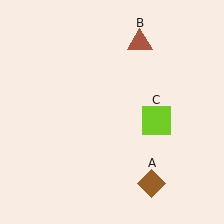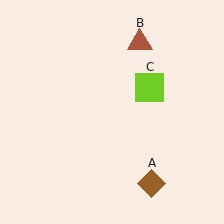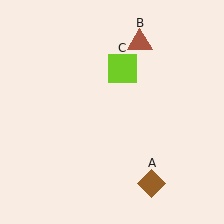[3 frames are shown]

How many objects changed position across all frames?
1 object changed position: lime square (object C).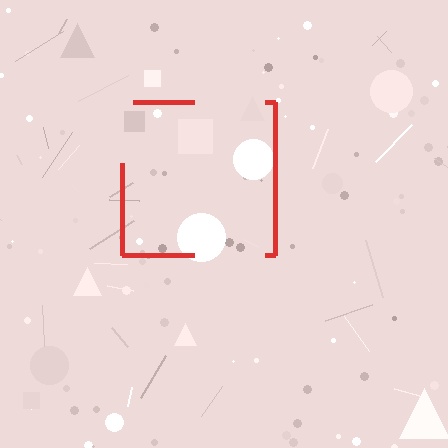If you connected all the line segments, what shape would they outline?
They would outline a square.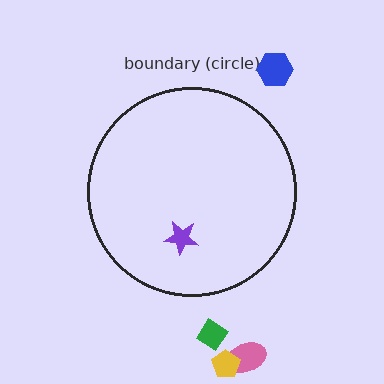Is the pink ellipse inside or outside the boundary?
Outside.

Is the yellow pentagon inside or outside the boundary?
Outside.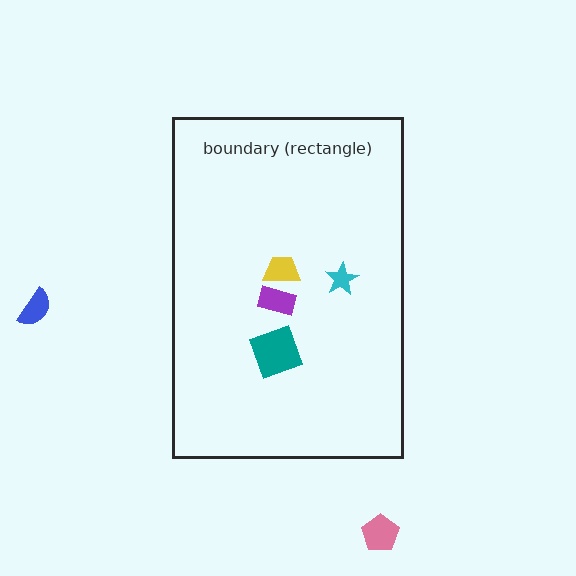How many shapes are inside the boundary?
4 inside, 2 outside.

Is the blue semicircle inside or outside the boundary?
Outside.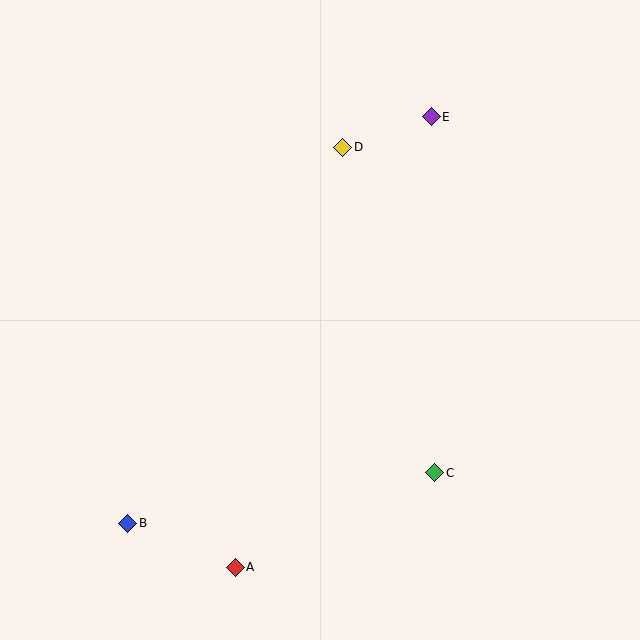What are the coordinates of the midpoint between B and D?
The midpoint between B and D is at (235, 335).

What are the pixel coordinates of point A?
Point A is at (235, 567).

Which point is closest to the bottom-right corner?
Point C is closest to the bottom-right corner.